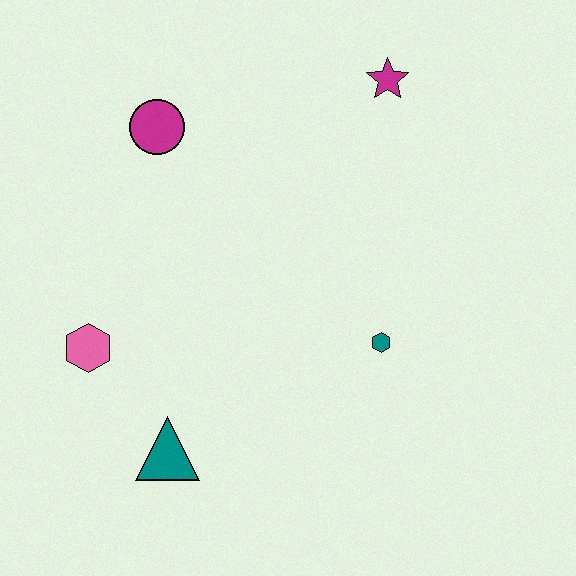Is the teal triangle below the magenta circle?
Yes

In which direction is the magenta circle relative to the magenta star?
The magenta circle is to the left of the magenta star.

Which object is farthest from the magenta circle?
The teal triangle is farthest from the magenta circle.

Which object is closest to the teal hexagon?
The teal triangle is closest to the teal hexagon.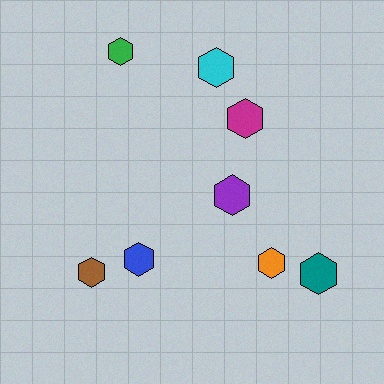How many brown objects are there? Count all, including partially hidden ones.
There is 1 brown object.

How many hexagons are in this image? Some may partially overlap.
There are 8 hexagons.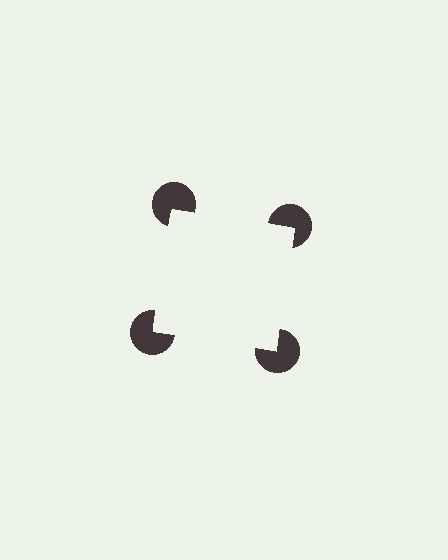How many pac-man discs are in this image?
There are 4 — one at each vertex of the illusory square.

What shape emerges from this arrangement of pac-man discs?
An illusory square — its edges are inferred from the aligned wedge cuts in the pac-man discs, not physically drawn.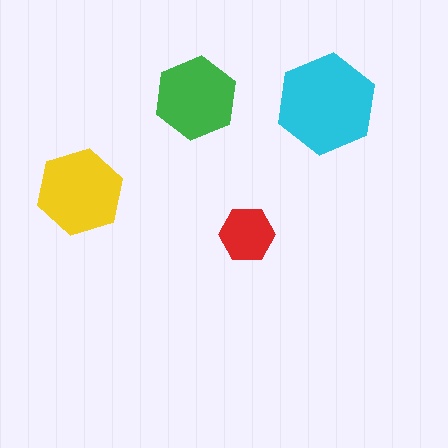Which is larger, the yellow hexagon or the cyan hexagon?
The cyan one.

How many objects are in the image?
There are 4 objects in the image.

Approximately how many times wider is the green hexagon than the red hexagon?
About 1.5 times wider.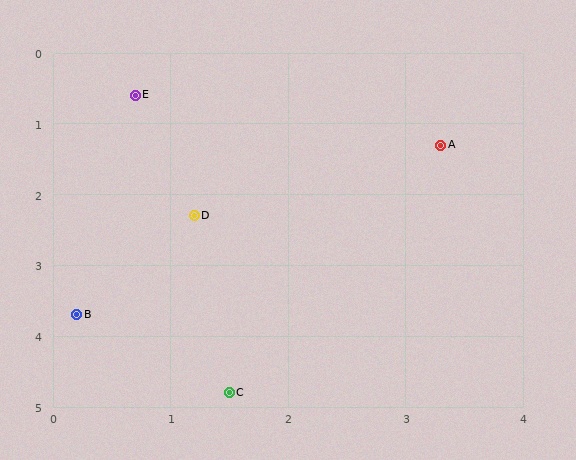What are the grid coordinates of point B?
Point B is at approximately (0.2, 3.7).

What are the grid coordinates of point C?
Point C is at approximately (1.5, 4.8).